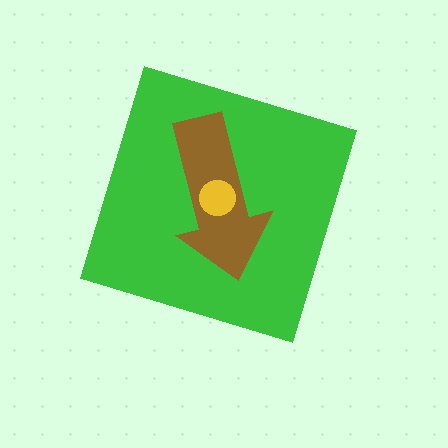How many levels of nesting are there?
3.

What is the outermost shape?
The green diamond.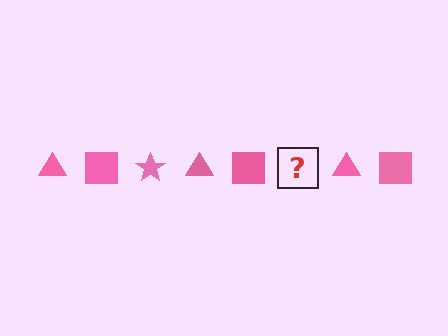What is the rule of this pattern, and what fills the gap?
The rule is that the pattern cycles through triangle, square, star shapes in pink. The gap should be filled with a pink star.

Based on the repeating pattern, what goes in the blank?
The blank should be a pink star.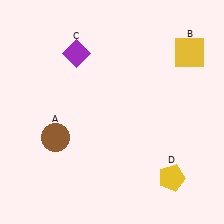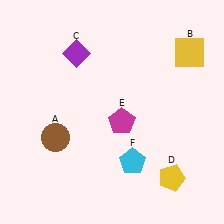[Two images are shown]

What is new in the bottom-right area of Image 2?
A cyan pentagon (F) was added in the bottom-right area of Image 2.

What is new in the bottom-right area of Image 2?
A magenta pentagon (E) was added in the bottom-right area of Image 2.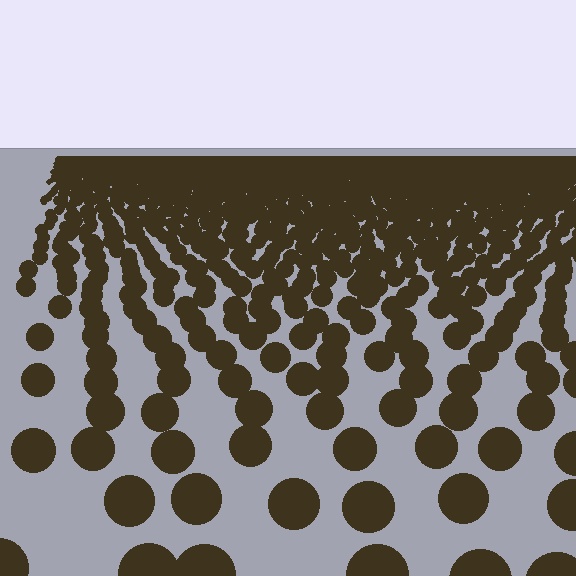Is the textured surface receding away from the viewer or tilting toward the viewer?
The surface is receding away from the viewer. Texture elements get smaller and denser toward the top.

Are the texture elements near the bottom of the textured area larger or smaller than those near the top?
Larger. Near the bottom, elements are closer to the viewer and appear at a bigger on-screen size.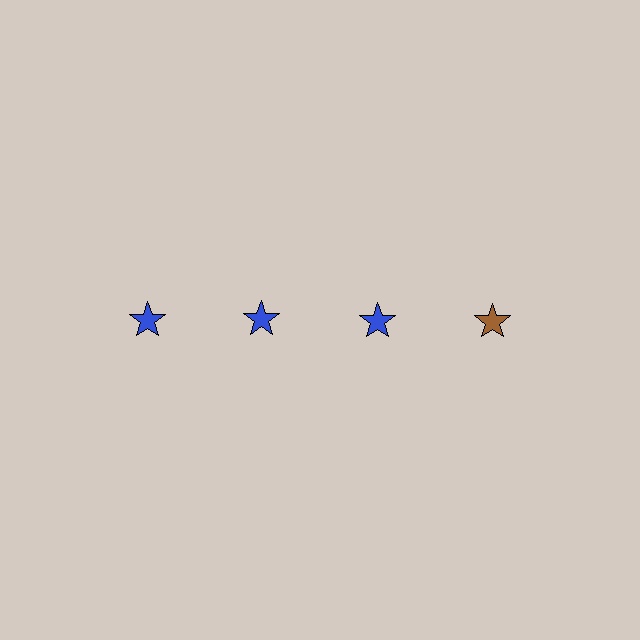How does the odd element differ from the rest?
It has a different color: brown instead of blue.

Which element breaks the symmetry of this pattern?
The brown star in the top row, second from right column breaks the symmetry. All other shapes are blue stars.